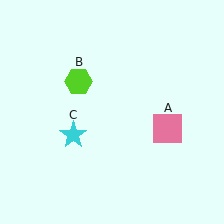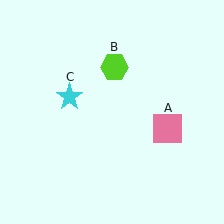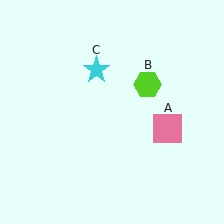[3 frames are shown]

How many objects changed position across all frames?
2 objects changed position: lime hexagon (object B), cyan star (object C).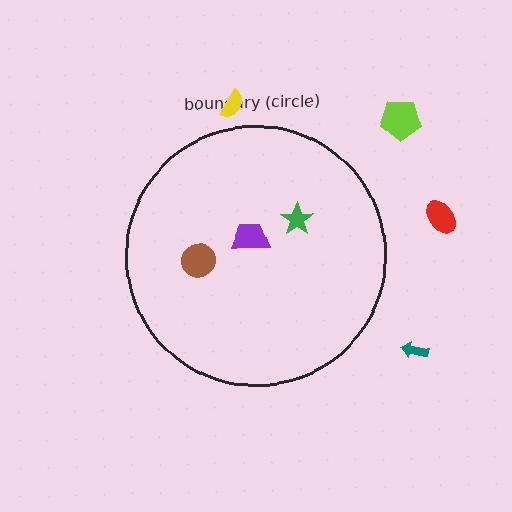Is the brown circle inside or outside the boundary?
Inside.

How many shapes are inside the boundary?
3 inside, 4 outside.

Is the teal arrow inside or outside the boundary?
Outside.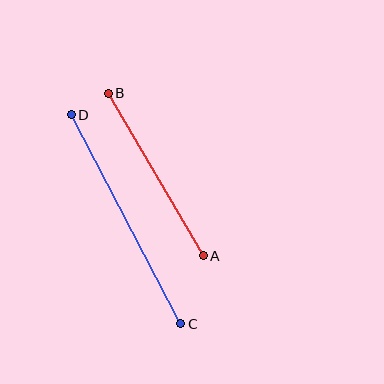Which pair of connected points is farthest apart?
Points C and D are farthest apart.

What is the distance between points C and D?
The distance is approximately 236 pixels.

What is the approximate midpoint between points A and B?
The midpoint is at approximately (156, 175) pixels.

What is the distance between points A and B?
The distance is approximately 188 pixels.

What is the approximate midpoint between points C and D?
The midpoint is at approximately (126, 219) pixels.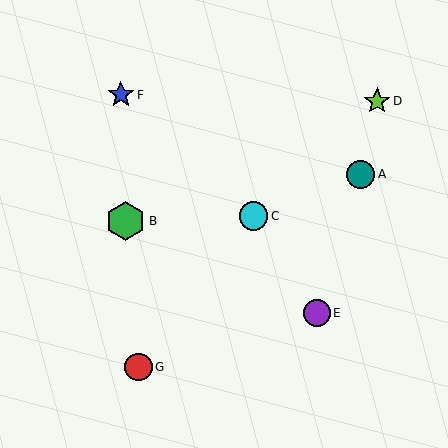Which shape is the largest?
The green hexagon (labeled B) is the largest.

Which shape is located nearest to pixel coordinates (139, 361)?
The red circle (labeled G) at (138, 367) is nearest to that location.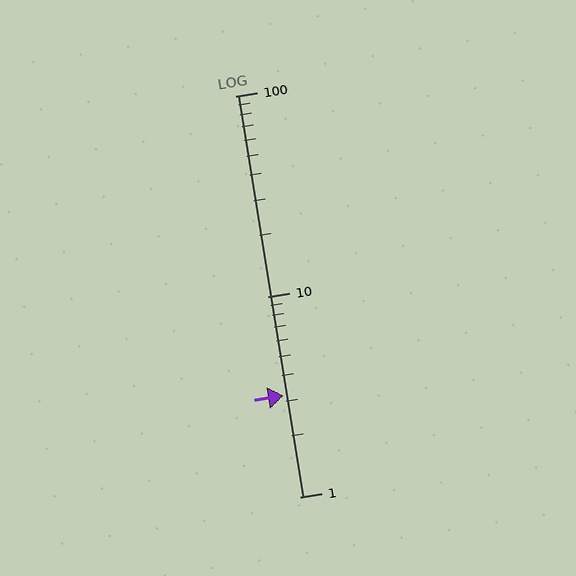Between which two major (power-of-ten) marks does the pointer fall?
The pointer is between 1 and 10.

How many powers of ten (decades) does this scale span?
The scale spans 2 decades, from 1 to 100.